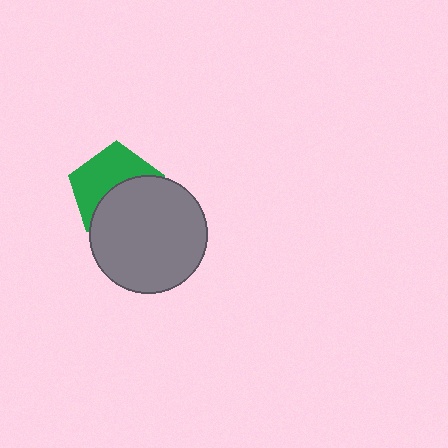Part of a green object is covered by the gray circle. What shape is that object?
It is a pentagon.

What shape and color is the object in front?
The object in front is a gray circle.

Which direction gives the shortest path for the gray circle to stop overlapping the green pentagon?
Moving down gives the shortest separation.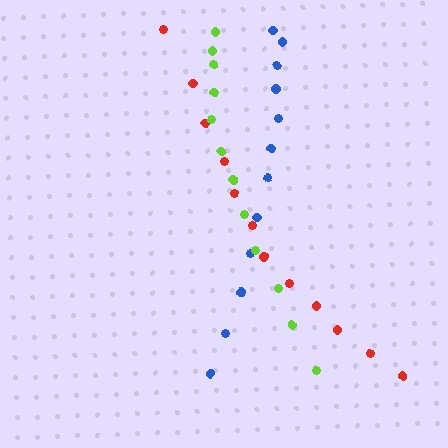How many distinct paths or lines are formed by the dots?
There are 3 distinct paths.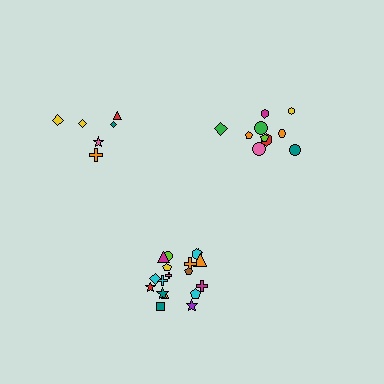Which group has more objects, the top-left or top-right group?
The top-right group.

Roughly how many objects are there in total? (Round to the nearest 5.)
Roughly 35 objects in total.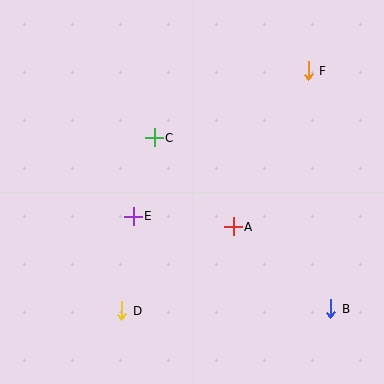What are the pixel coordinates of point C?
Point C is at (154, 138).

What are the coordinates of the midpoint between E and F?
The midpoint between E and F is at (221, 143).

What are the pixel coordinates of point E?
Point E is at (133, 216).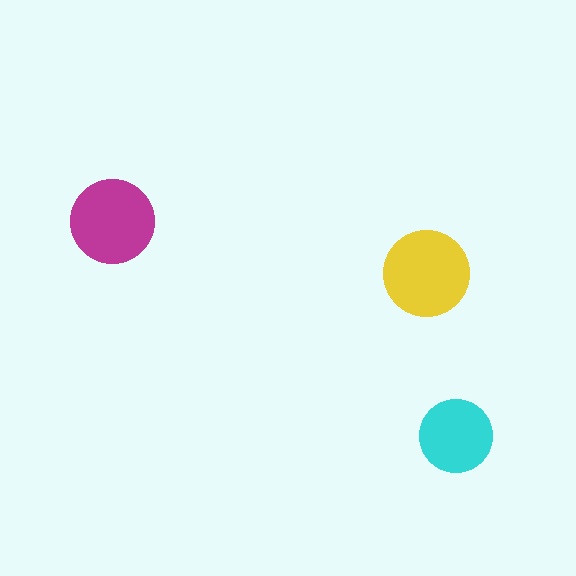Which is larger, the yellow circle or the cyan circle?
The yellow one.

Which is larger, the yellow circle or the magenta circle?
The yellow one.